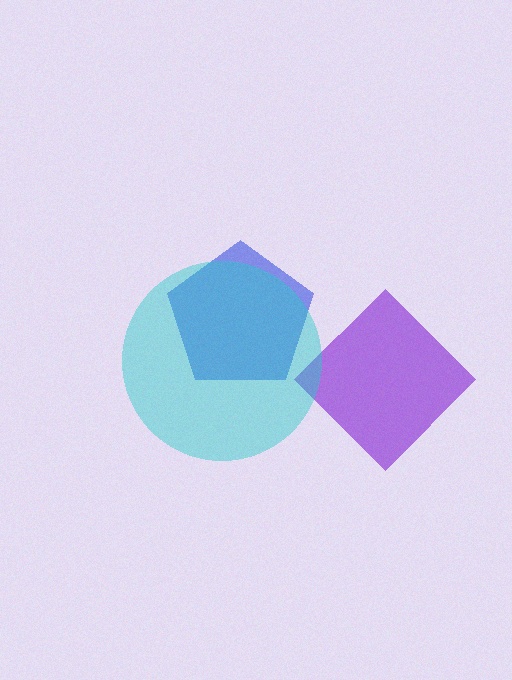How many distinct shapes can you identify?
There are 3 distinct shapes: a purple diamond, a blue pentagon, a cyan circle.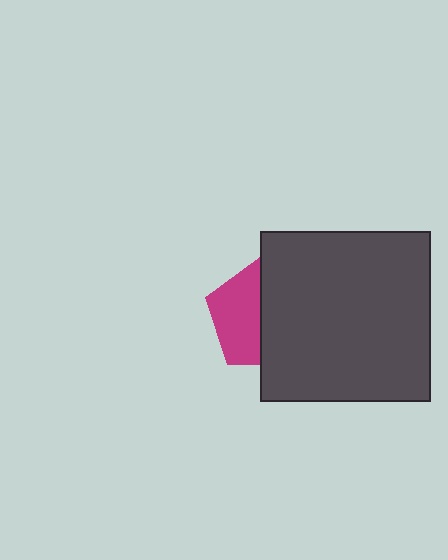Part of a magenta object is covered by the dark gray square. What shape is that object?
It is a pentagon.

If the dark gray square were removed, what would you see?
You would see the complete magenta pentagon.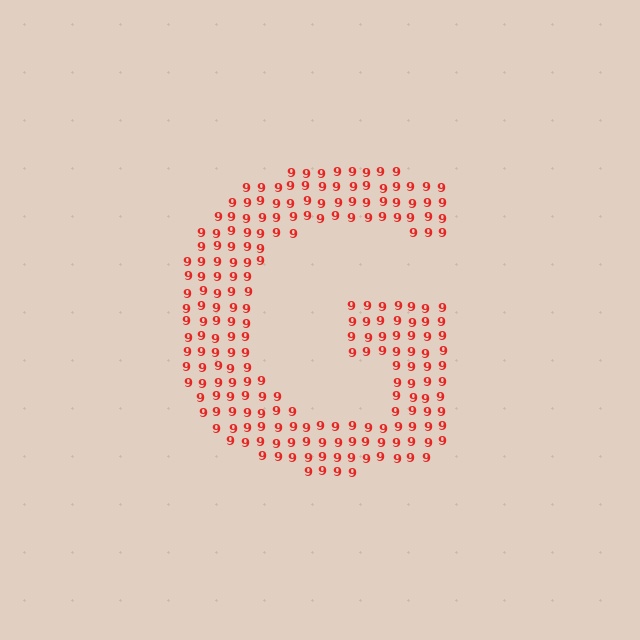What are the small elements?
The small elements are digit 9's.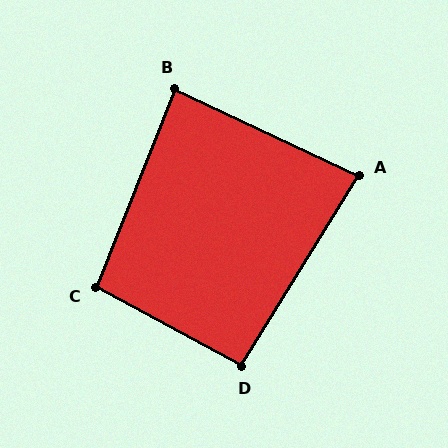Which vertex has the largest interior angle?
C, at approximately 97 degrees.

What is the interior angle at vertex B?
Approximately 87 degrees (approximately right).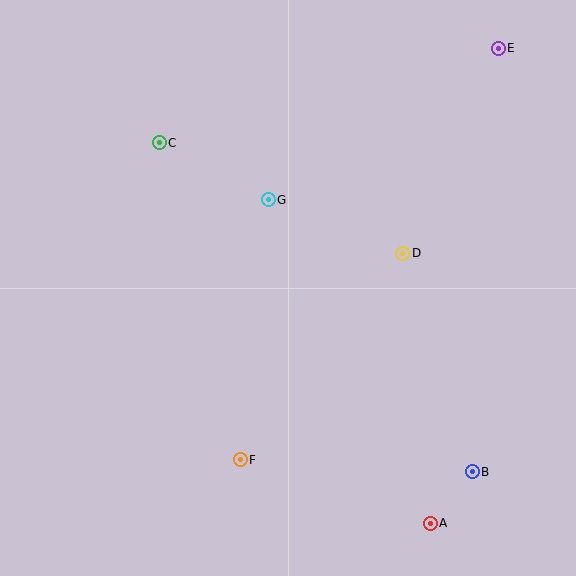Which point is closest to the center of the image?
Point G at (268, 200) is closest to the center.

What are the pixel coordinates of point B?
Point B is at (472, 472).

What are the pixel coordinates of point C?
Point C is at (159, 143).